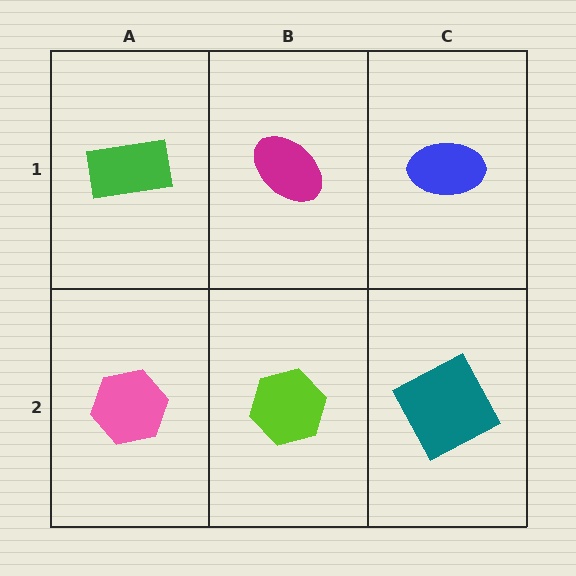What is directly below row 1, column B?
A lime hexagon.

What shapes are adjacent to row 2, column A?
A green rectangle (row 1, column A), a lime hexagon (row 2, column B).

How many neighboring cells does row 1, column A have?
2.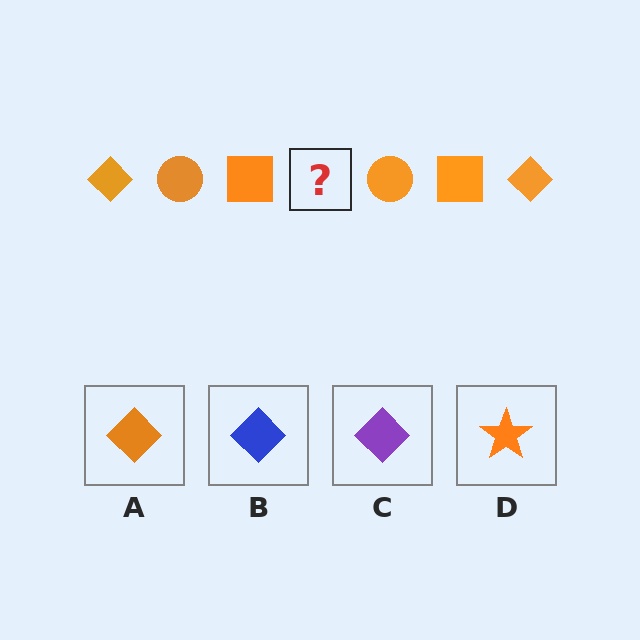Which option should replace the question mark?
Option A.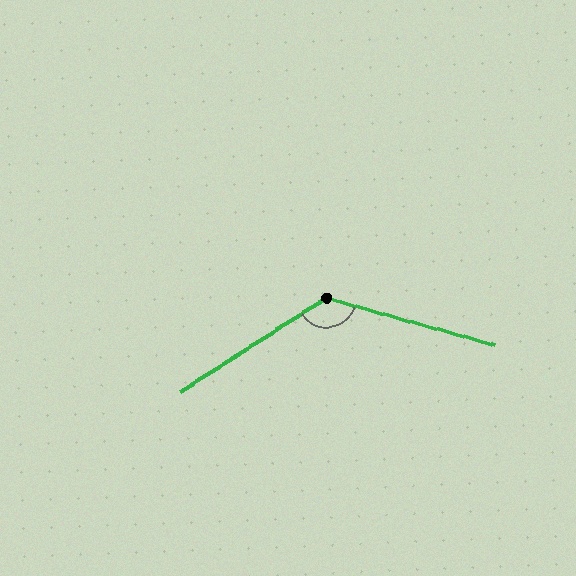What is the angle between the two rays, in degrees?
Approximately 132 degrees.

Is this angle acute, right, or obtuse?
It is obtuse.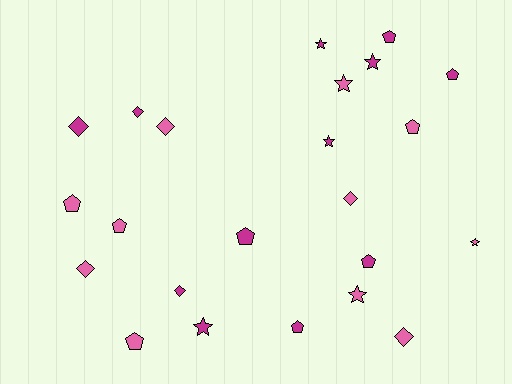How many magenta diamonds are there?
There are 3 magenta diamonds.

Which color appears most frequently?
Magenta, with 12 objects.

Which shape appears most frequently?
Pentagon, with 9 objects.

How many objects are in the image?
There are 23 objects.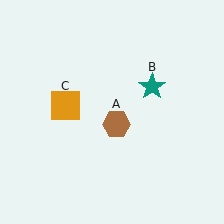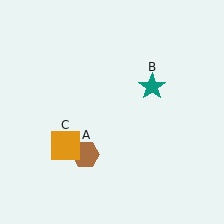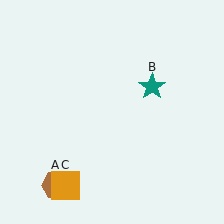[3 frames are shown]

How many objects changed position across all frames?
2 objects changed position: brown hexagon (object A), orange square (object C).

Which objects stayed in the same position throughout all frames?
Teal star (object B) remained stationary.